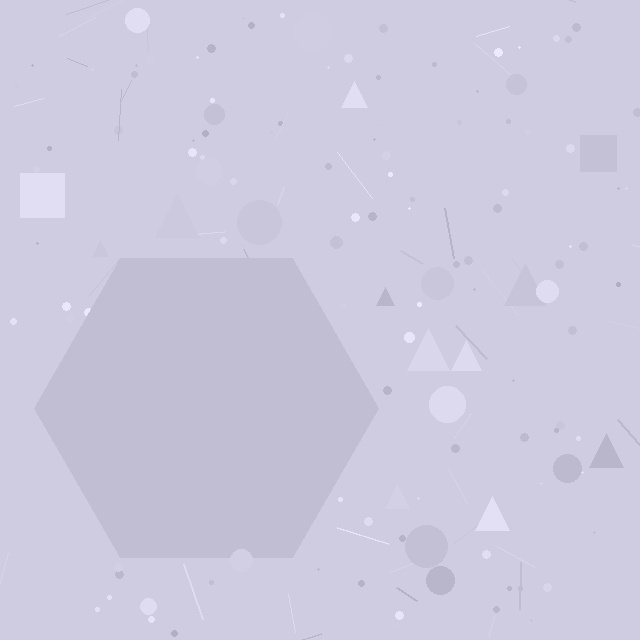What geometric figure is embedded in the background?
A hexagon is embedded in the background.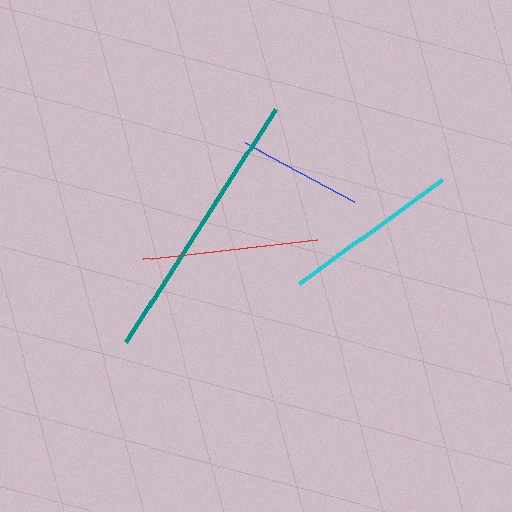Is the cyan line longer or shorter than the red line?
The cyan line is longer than the red line.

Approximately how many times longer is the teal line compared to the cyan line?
The teal line is approximately 1.6 times the length of the cyan line.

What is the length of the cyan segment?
The cyan segment is approximately 177 pixels long.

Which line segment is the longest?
The teal line is the longest at approximately 277 pixels.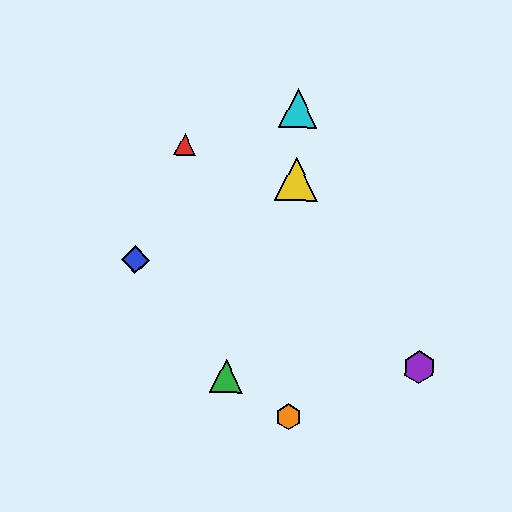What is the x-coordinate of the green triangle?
The green triangle is at x≈226.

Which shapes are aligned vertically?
The yellow triangle, the orange hexagon, the cyan triangle are aligned vertically.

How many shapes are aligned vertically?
3 shapes (the yellow triangle, the orange hexagon, the cyan triangle) are aligned vertically.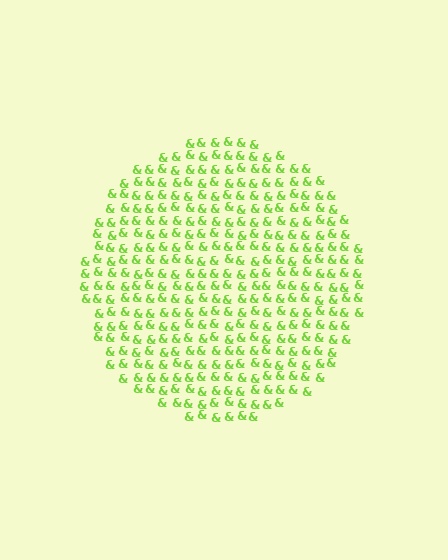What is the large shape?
The large shape is a circle.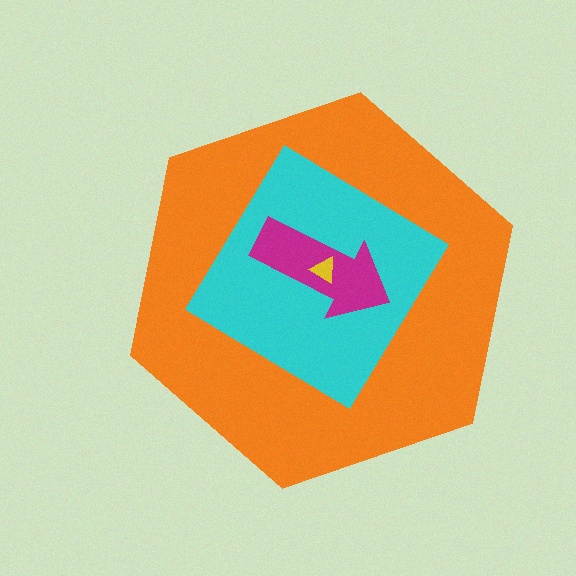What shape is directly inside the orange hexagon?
The cyan diamond.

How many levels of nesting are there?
4.